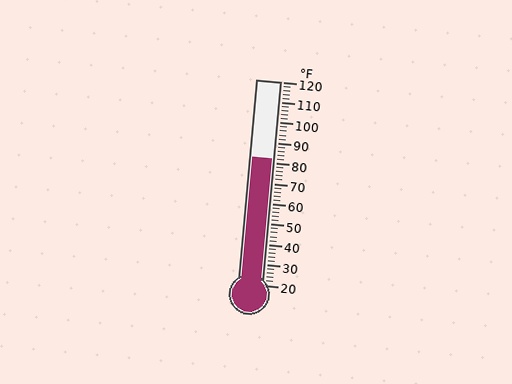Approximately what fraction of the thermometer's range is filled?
The thermometer is filled to approximately 60% of its range.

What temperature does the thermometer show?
The thermometer shows approximately 82°F.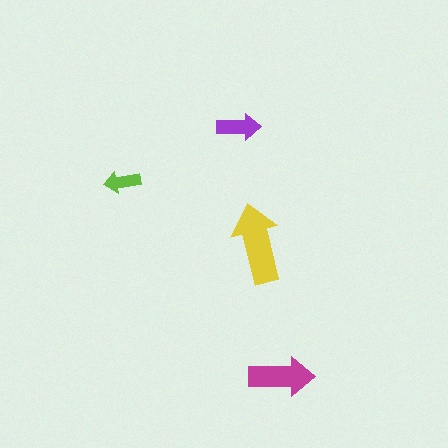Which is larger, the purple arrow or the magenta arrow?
The magenta one.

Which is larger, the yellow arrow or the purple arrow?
The yellow one.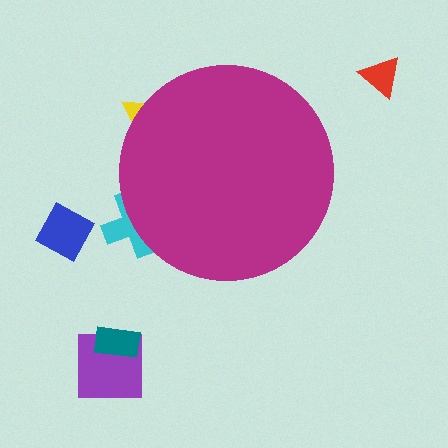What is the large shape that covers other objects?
A magenta circle.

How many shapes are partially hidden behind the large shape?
2 shapes are partially hidden.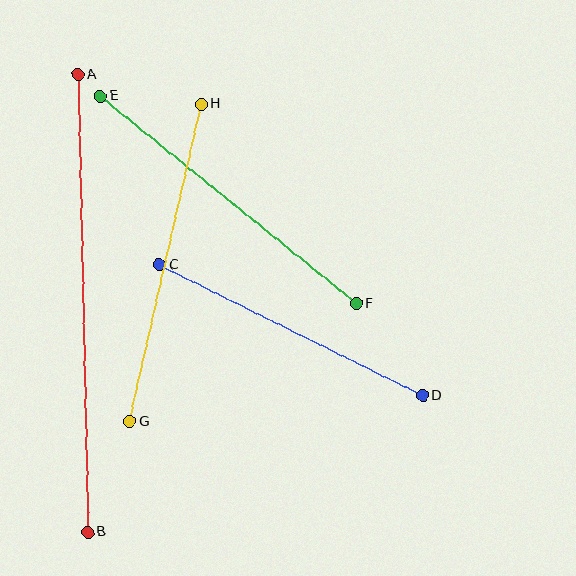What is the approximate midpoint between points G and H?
The midpoint is at approximately (166, 263) pixels.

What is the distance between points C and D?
The distance is approximately 294 pixels.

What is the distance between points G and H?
The distance is approximately 326 pixels.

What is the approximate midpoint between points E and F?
The midpoint is at approximately (228, 200) pixels.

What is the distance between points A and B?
The distance is approximately 458 pixels.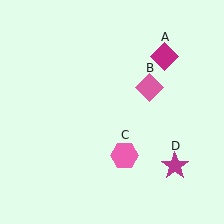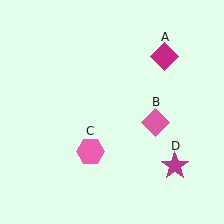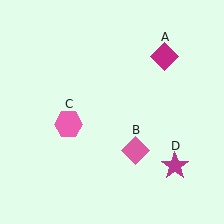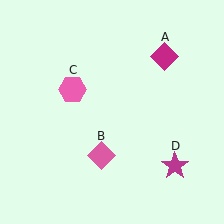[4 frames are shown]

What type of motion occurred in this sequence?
The pink diamond (object B), pink hexagon (object C) rotated clockwise around the center of the scene.